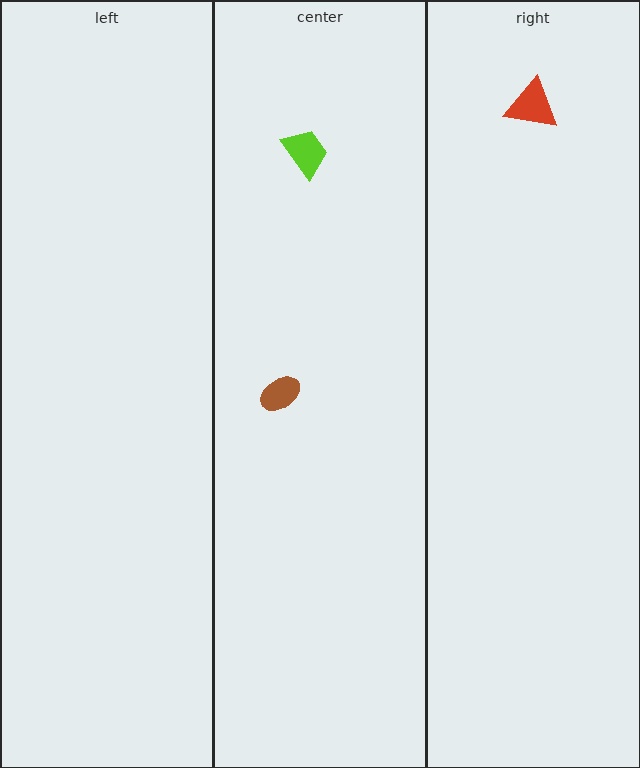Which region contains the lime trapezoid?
The center region.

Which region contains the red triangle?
The right region.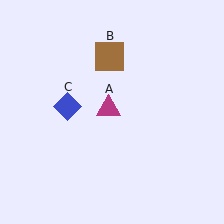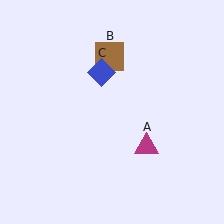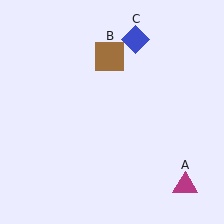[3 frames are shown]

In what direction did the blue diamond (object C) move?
The blue diamond (object C) moved up and to the right.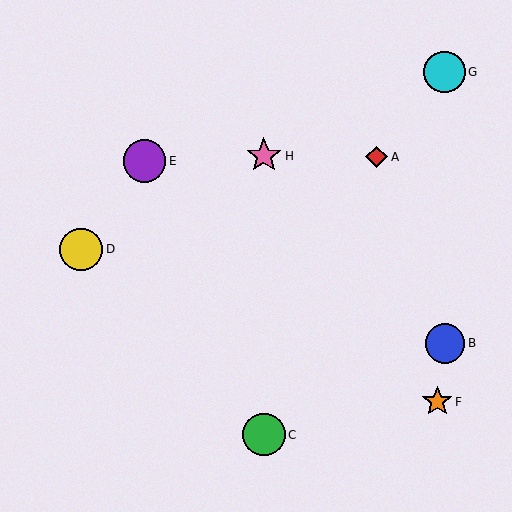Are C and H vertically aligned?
Yes, both are at x≈264.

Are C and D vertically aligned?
No, C is at x≈264 and D is at x≈81.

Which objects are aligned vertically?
Objects C, H are aligned vertically.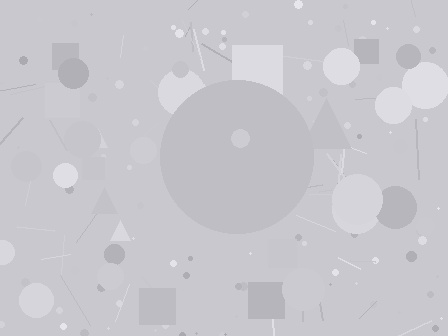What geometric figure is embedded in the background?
A circle is embedded in the background.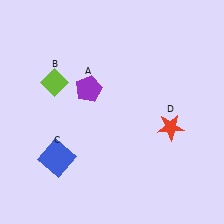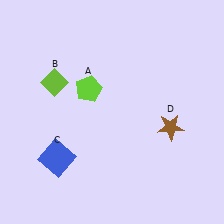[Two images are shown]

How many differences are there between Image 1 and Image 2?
There are 2 differences between the two images.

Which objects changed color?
A changed from purple to lime. D changed from red to brown.